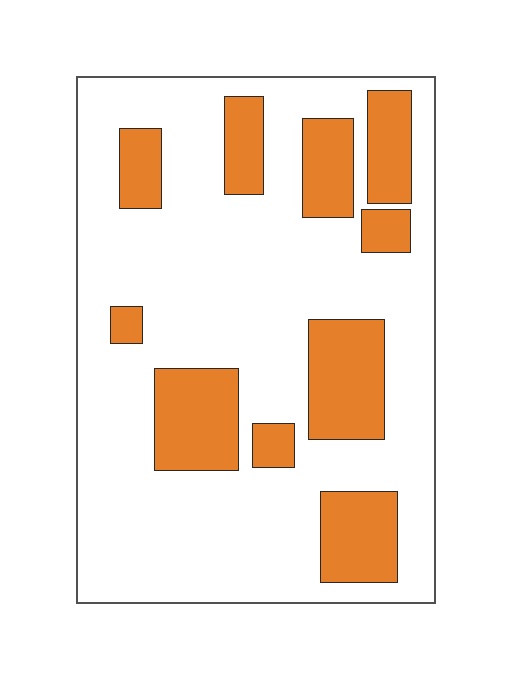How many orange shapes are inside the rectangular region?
10.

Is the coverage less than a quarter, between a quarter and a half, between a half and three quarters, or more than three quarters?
Between a quarter and a half.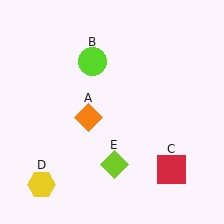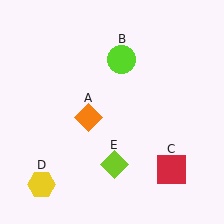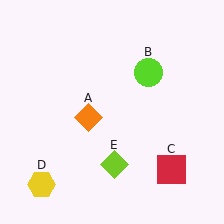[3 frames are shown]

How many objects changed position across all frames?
1 object changed position: lime circle (object B).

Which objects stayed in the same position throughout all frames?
Orange diamond (object A) and red square (object C) and yellow hexagon (object D) and lime diamond (object E) remained stationary.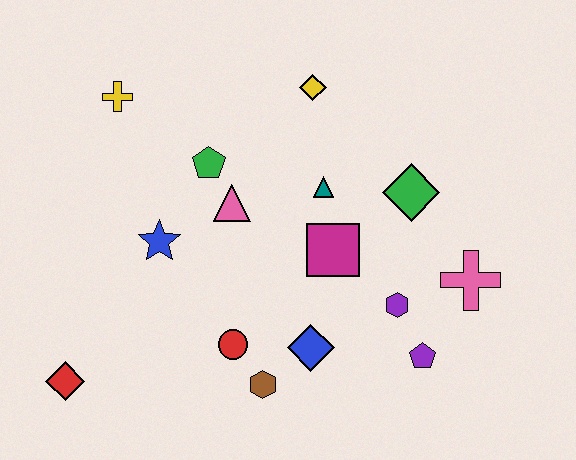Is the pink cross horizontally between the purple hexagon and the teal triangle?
No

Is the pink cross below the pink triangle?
Yes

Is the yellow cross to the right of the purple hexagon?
No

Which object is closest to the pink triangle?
The green pentagon is closest to the pink triangle.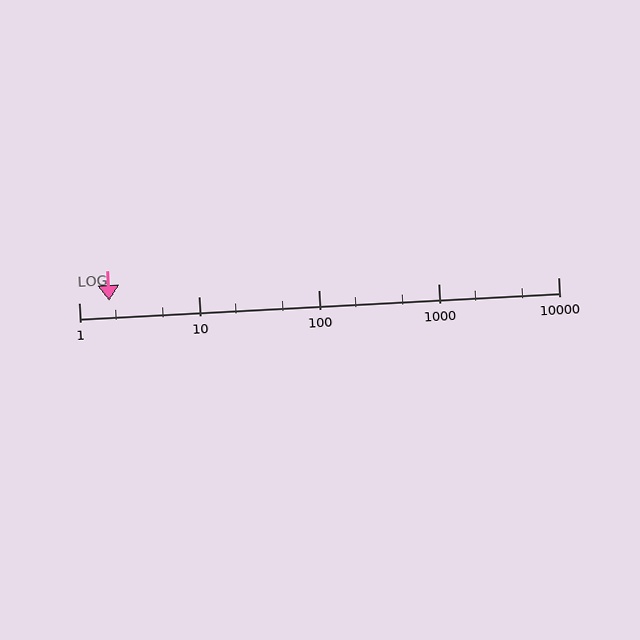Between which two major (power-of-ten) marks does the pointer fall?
The pointer is between 1 and 10.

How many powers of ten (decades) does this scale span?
The scale spans 4 decades, from 1 to 10000.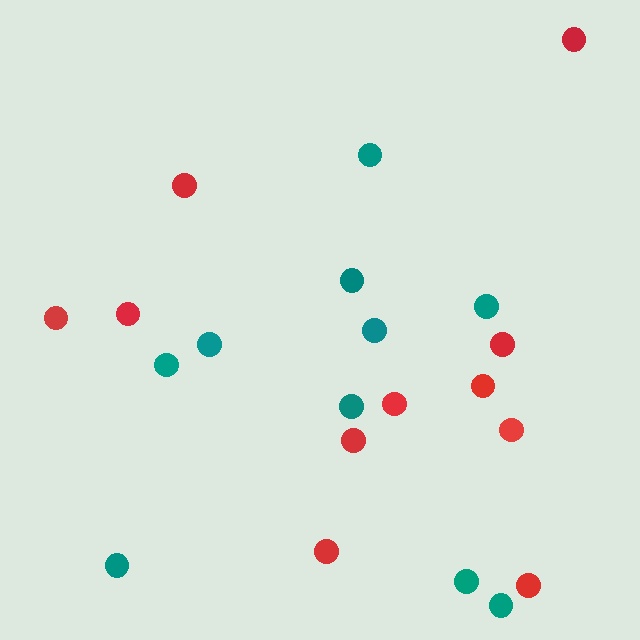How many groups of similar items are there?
There are 2 groups: one group of teal circles (10) and one group of red circles (11).